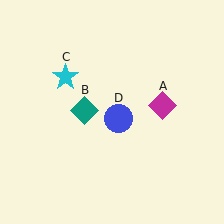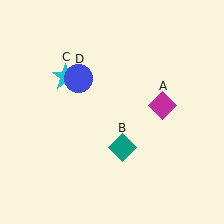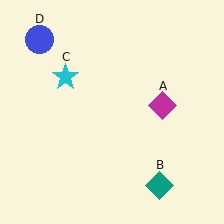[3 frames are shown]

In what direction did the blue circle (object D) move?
The blue circle (object D) moved up and to the left.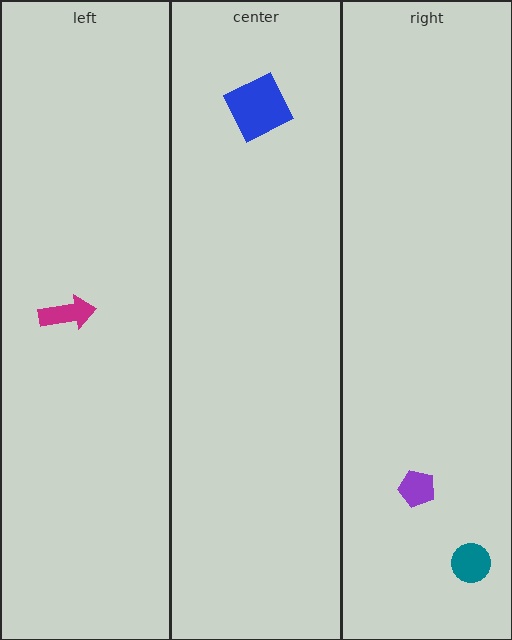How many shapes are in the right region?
2.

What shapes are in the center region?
The blue square.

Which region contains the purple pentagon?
The right region.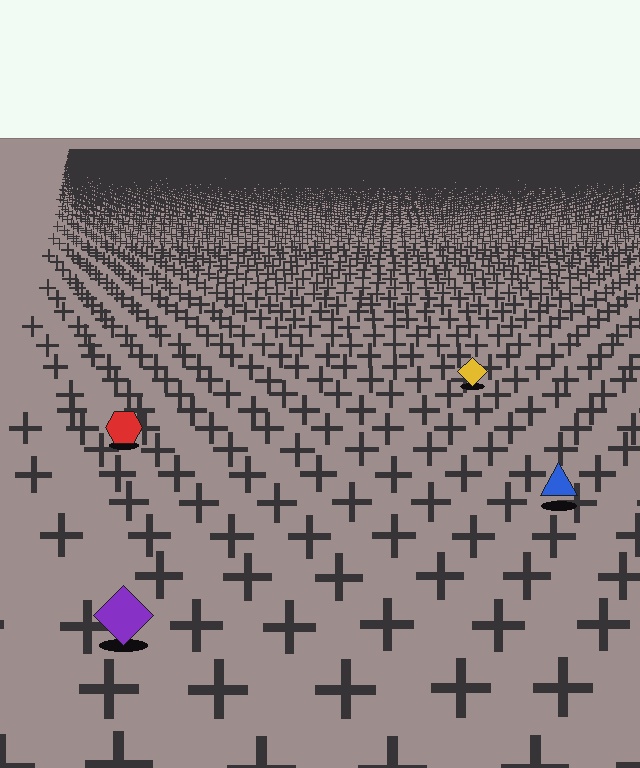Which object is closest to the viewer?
The purple diamond is closest. The texture marks near it are larger and more spread out.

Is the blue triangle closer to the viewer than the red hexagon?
Yes. The blue triangle is closer — you can tell from the texture gradient: the ground texture is coarser near it.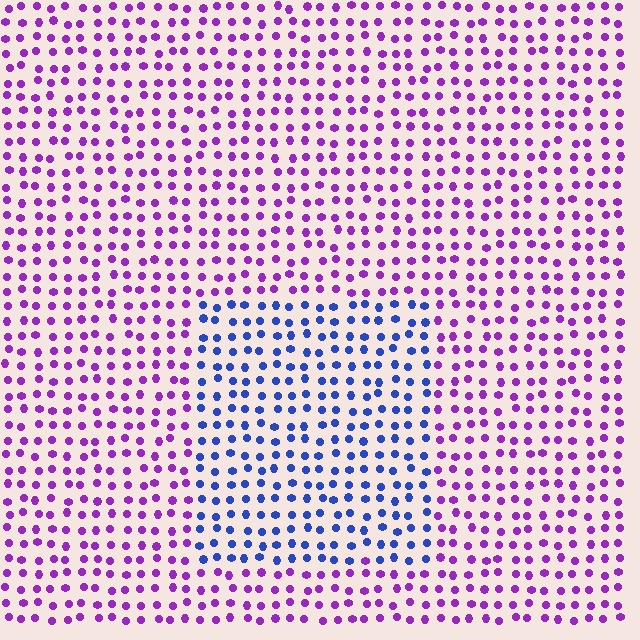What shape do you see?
I see a rectangle.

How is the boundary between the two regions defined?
The boundary is defined purely by a slight shift in hue (about 58 degrees). Spacing, size, and orientation are identical on both sides.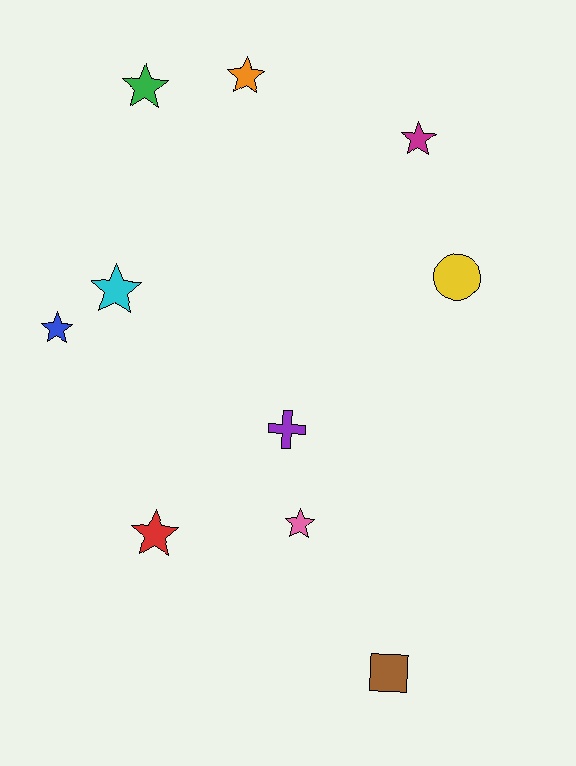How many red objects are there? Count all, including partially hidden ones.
There is 1 red object.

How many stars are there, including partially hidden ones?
There are 7 stars.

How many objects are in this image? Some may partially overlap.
There are 10 objects.